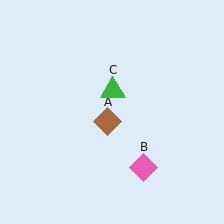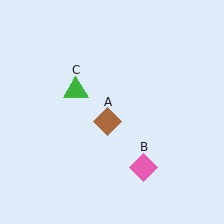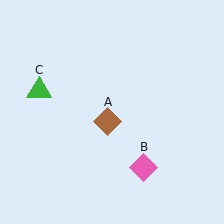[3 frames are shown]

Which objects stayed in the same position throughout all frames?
Brown diamond (object A) and pink diamond (object B) remained stationary.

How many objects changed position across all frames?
1 object changed position: green triangle (object C).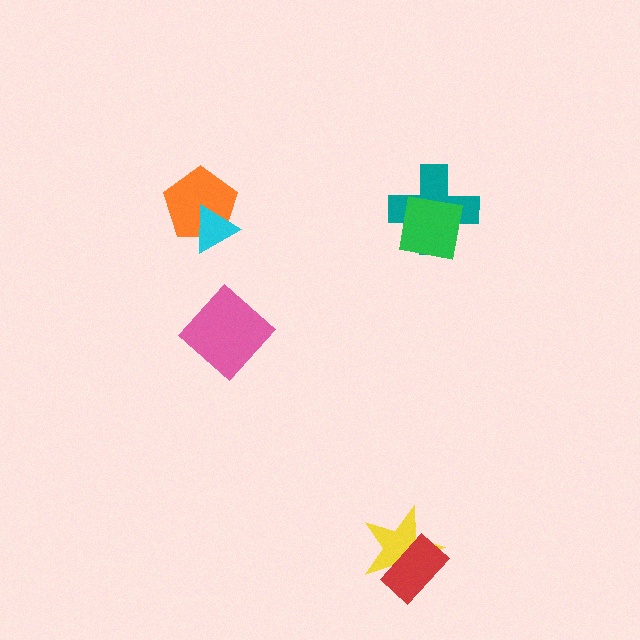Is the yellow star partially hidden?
Yes, it is partially covered by another shape.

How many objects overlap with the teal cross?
1 object overlaps with the teal cross.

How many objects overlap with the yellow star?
1 object overlaps with the yellow star.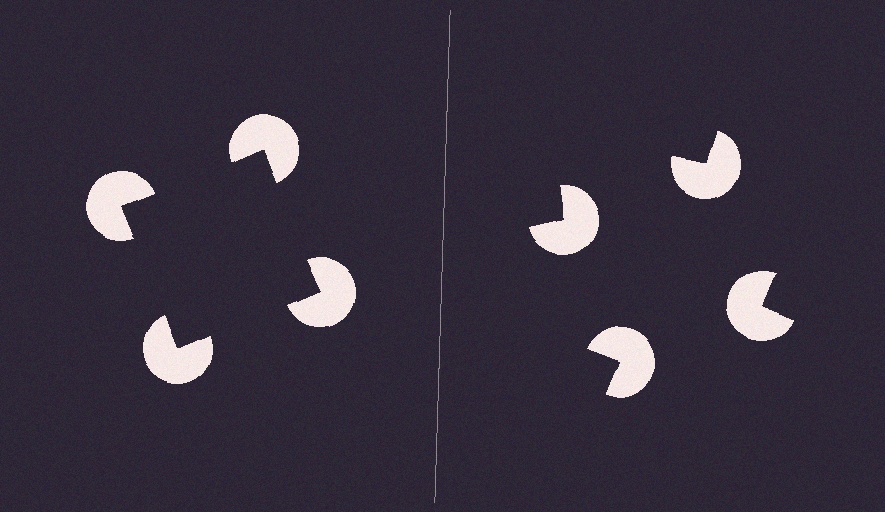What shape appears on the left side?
An illusory square.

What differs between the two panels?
The pac-man discs are positioned identically on both sides; only the wedge orientations differ. On the left they align to a square; on the right they are misaligned.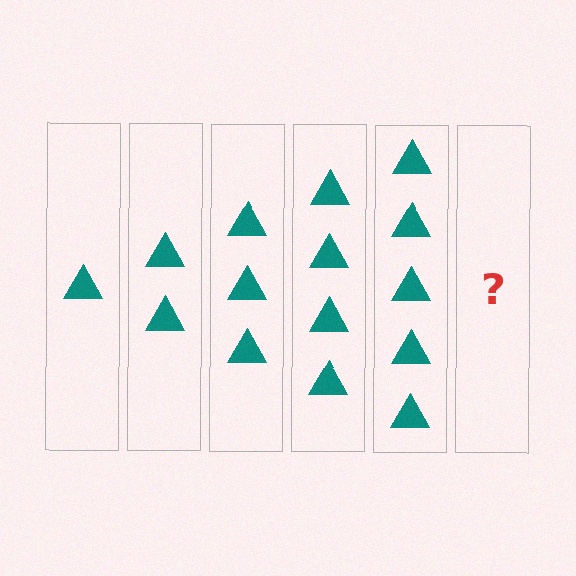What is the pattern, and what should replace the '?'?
The pattern is that each step adds one more triangle. The '?' should be 6 triangles.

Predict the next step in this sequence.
The next step is 6 triangles.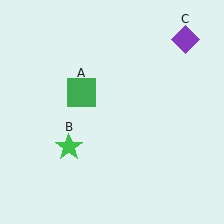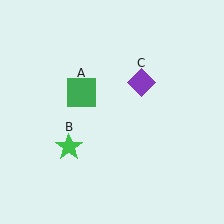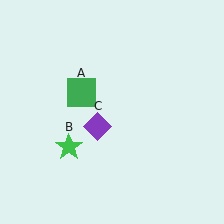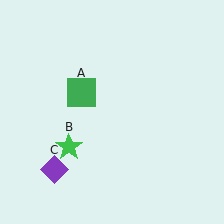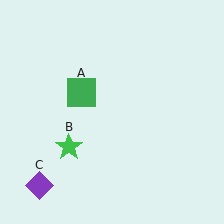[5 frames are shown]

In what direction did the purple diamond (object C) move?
The purple diamond (object C) moved down and to the left.